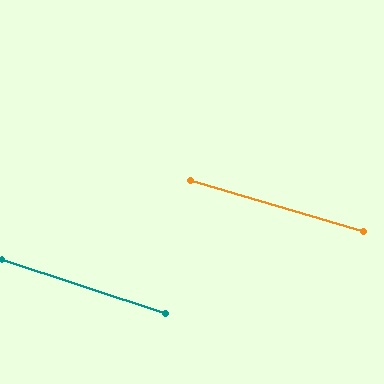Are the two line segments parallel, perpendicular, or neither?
Parallel — their directions differ by only 1.9°.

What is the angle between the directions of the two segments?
Approximately 2 degrees.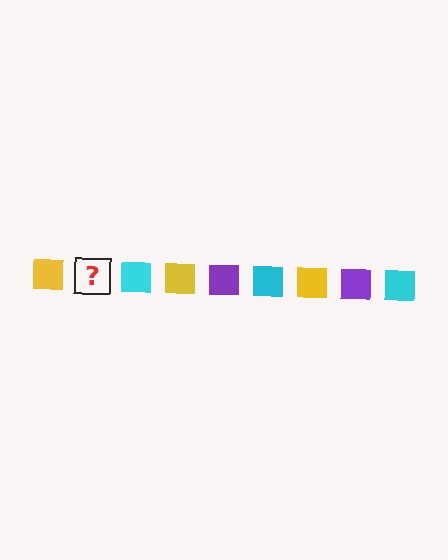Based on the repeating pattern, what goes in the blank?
The blank should be a purple square.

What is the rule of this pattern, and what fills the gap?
The rule is that the pattern cycles through yellow, purple, cyan squares. The gap should be filled with a purple square.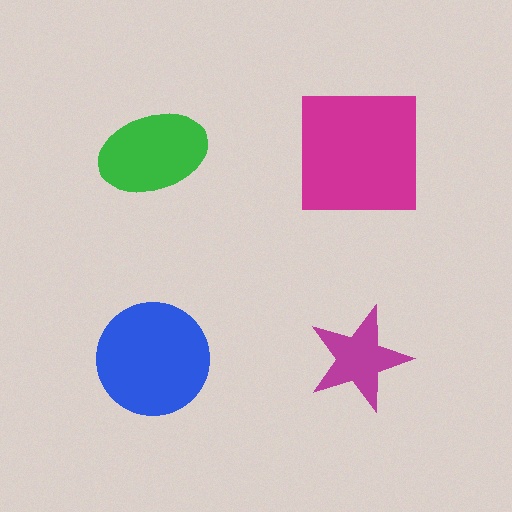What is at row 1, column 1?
A green ellipse.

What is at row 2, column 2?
A magenta star.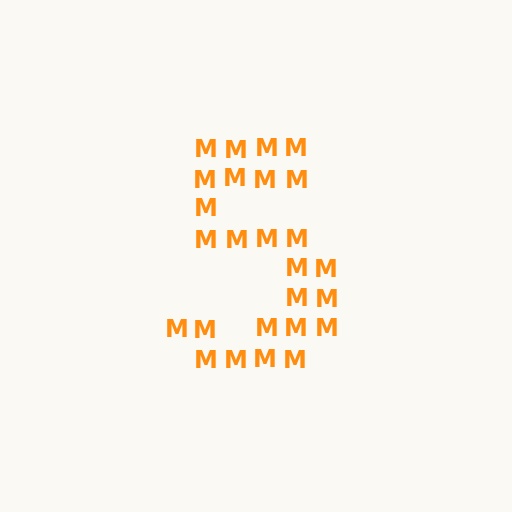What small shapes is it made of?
It is made of small letter M's.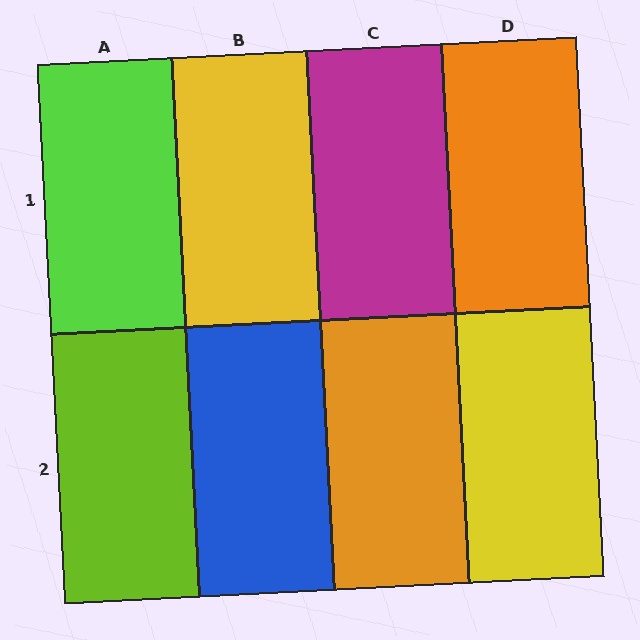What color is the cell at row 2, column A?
Lime.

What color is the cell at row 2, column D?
Yellow.